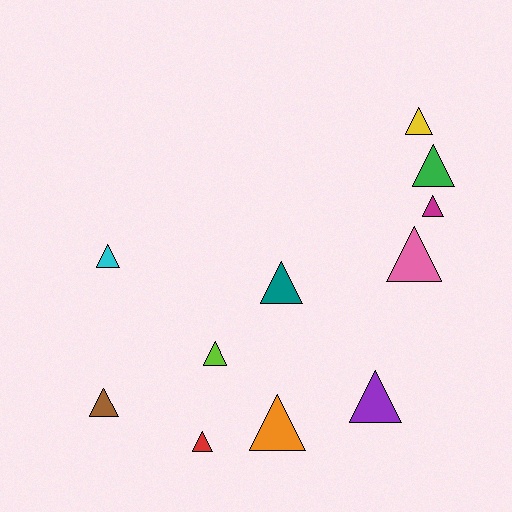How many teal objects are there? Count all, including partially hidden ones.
There is 1 teal object.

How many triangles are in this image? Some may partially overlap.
There are 11 triangles.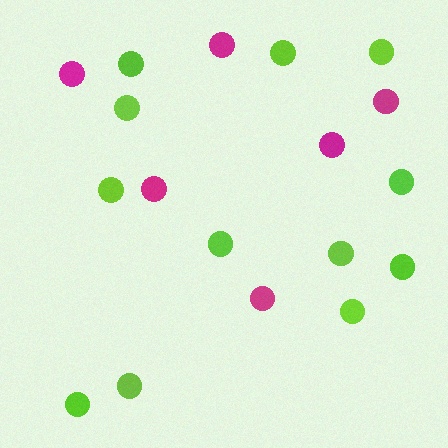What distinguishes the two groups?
There are 2 groups: one group of magenta circles (6) and one group of lime circles (12).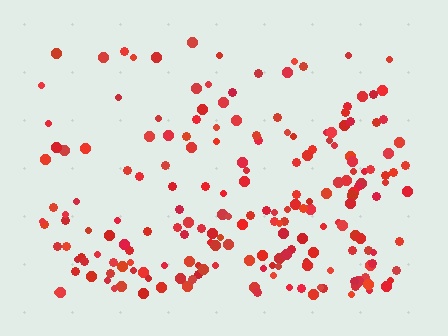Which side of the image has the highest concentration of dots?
The bottom.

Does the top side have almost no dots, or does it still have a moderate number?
Still a moderate number, just noticeably fewer than the bottom.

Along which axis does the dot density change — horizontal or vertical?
Vertical.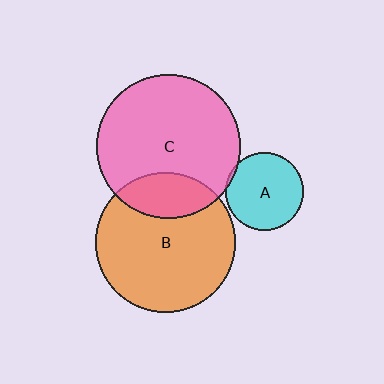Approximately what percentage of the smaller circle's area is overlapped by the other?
Approximately 5%.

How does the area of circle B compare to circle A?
Approximately 3.2 times.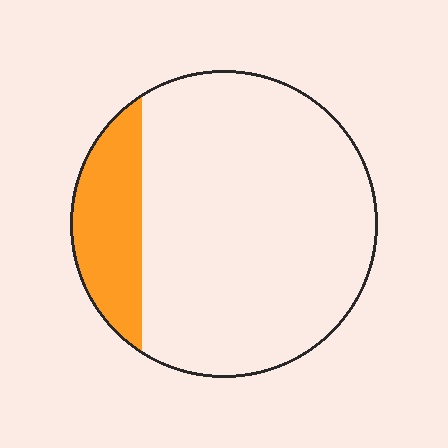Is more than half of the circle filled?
No.